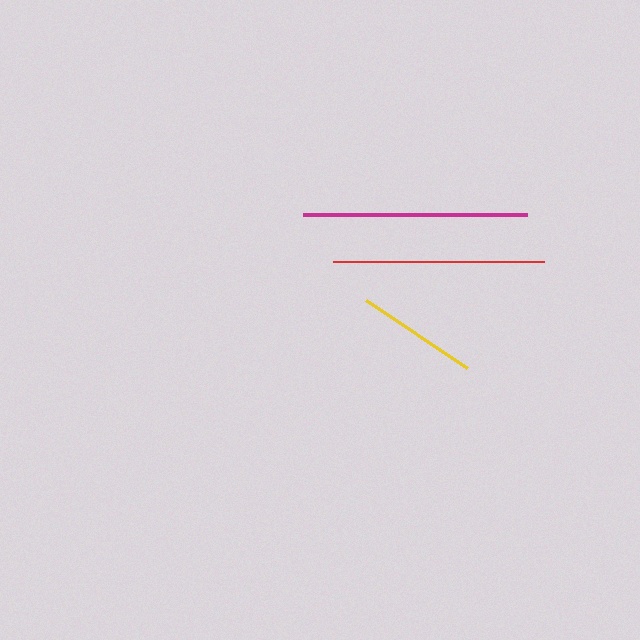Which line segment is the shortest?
The yellow line is the shortest at approximately 122 pixels.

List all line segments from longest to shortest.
From longest to shortest: magenta, red, yellow.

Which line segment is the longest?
The magenta line is the longest at approximately 224 pixels.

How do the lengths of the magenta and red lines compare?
The magenta and red lines are approximately the same length.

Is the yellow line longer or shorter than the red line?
The red line is longer than the yellow line.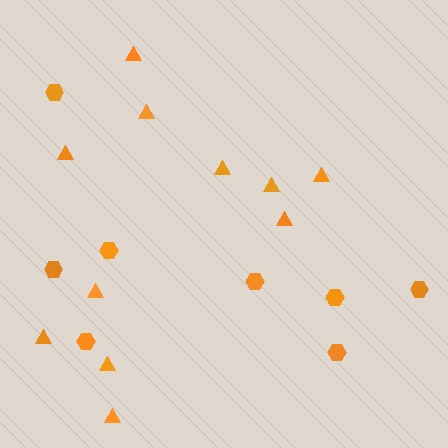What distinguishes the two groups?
There are 2 groups: one group of hexagons (8) and one group of triangles (11).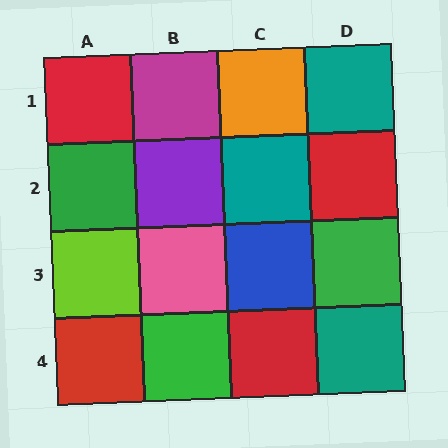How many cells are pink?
1 cell is pink.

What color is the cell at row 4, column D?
Teal.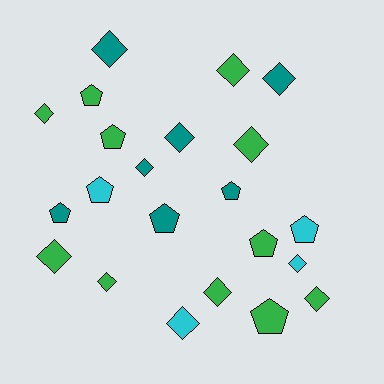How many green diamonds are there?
There are 7 green diamonds.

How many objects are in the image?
There are 22 objects.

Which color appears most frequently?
Green, with 11 objects.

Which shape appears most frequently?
Diamond, with 13 objects.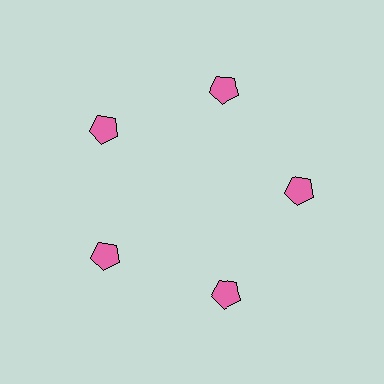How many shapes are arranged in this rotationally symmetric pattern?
There are 5 shapes, arranged in 5 groups of 1.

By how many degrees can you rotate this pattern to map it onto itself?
The pattern maps onto itself every 72 degrees of rotation.